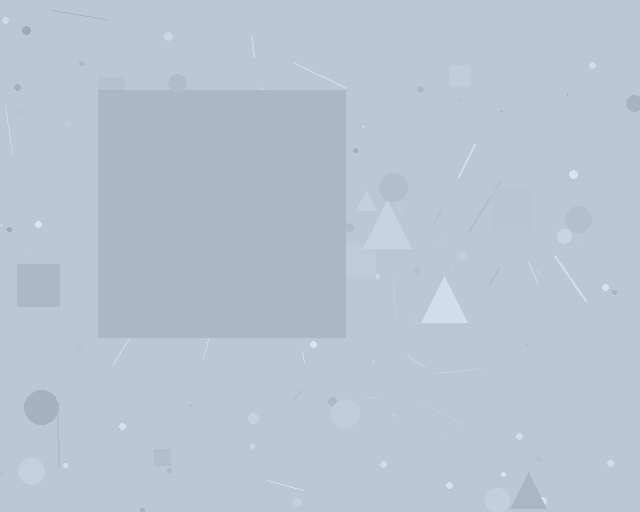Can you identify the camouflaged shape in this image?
The camouflaged shape is a square.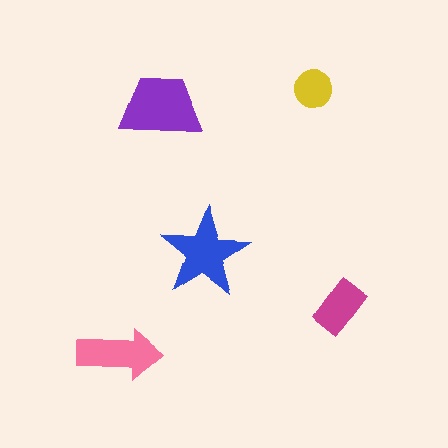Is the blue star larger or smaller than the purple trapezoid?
Smaller.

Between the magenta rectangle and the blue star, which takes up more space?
The blue star.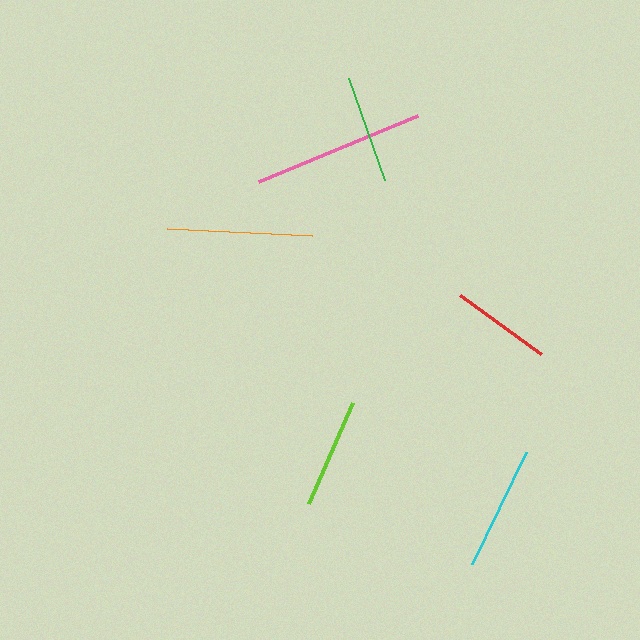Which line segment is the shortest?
The red line is the shortest at approximately 100 pixels.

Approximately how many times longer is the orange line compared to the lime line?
The orange line is approximately 1.3 times the length of the lime line.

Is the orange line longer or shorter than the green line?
The orange line is longer than the green line.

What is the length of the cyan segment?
The cyan segment is approximately 124 pixels long.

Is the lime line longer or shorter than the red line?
The lime line is longer than the red line.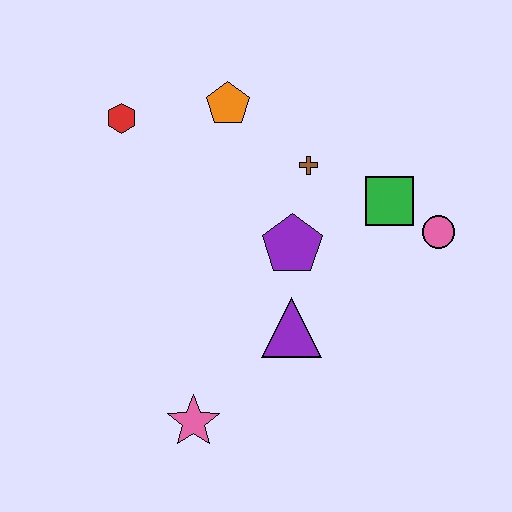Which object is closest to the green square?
The pink circle is closest to the green square.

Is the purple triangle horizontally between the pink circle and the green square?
No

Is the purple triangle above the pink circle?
No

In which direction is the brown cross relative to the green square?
The brown cross is to the left of the green square.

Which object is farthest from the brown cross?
The pink star is farthest from the brown cross.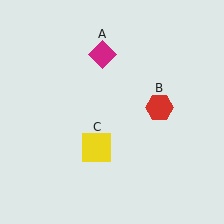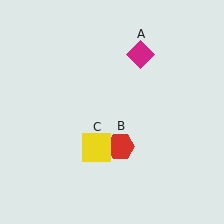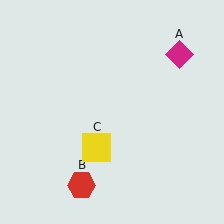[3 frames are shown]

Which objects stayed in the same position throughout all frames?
Yellow square (object C) remained stationary.